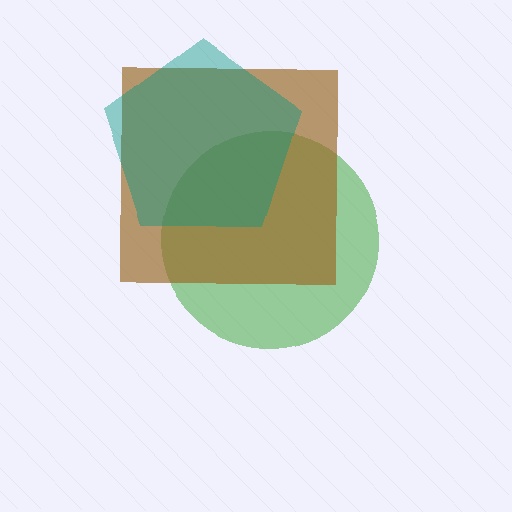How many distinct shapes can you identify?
There are 3 distinct shapes: a green circle, a brown square, a teal pentagon.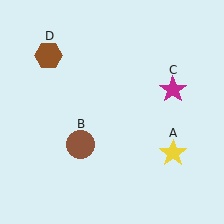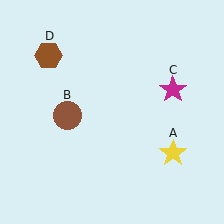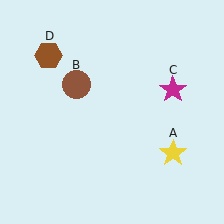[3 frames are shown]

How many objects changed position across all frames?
1 object changed position: brown circle (object B).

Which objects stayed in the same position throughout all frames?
Yellow star (object A) and magenta star (object C) and brown hexagon (object D) remained stationary.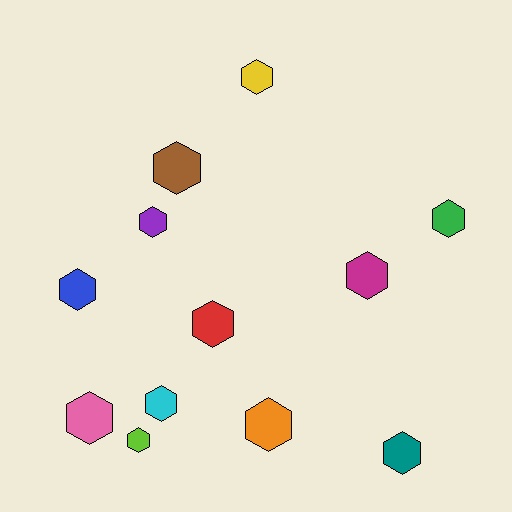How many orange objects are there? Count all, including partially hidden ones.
There is 1 orange object.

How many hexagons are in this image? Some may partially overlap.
There are 12 hexagons.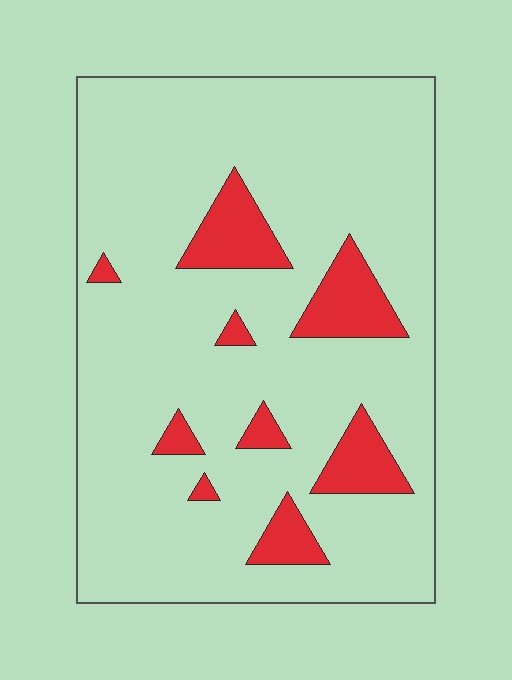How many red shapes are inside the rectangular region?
9.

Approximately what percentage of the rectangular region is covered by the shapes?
Approximately 15%.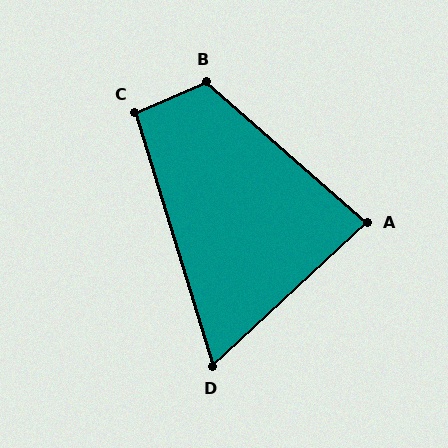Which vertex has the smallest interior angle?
D, at approximately 64 degrees.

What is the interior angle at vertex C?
Approximately 96 degrees (obtuse).